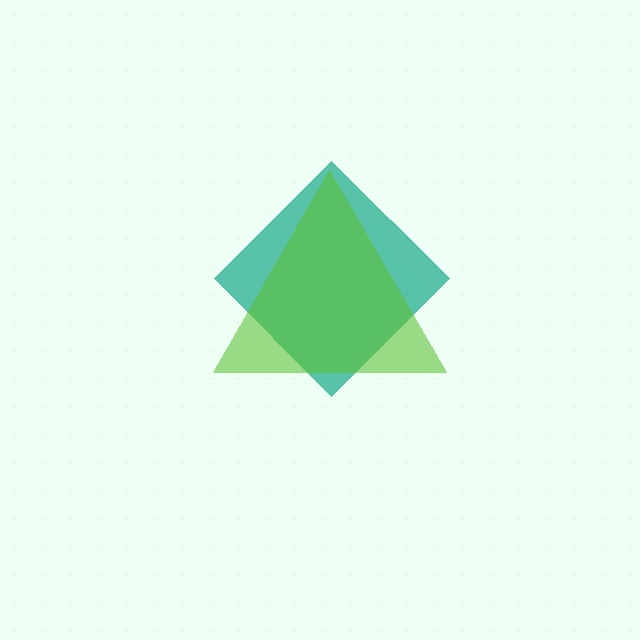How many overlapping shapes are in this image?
There are 2 overlapping shapes in the image.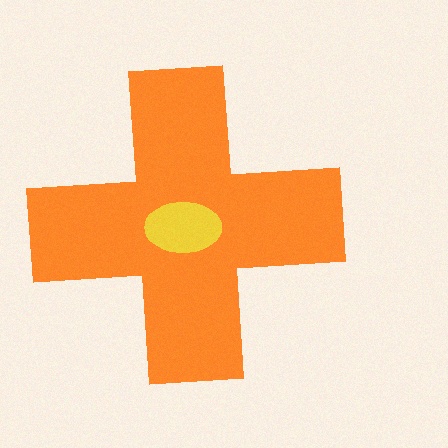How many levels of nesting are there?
2.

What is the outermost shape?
The orange cross.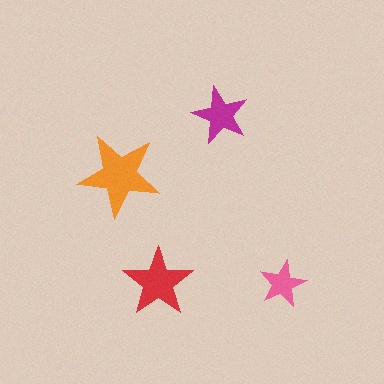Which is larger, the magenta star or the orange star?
The orange one.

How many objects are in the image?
There are 4 objects in the image.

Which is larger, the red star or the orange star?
The orange one.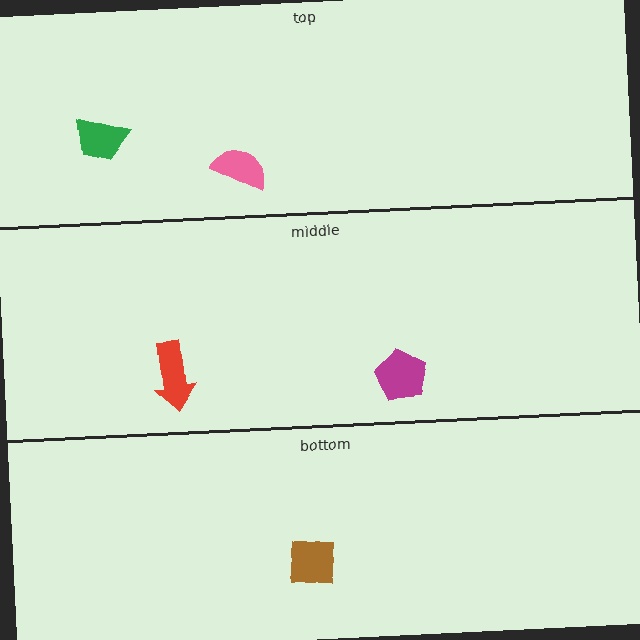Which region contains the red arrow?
The middle region.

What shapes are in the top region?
The green trapezoid, the pink semicircle.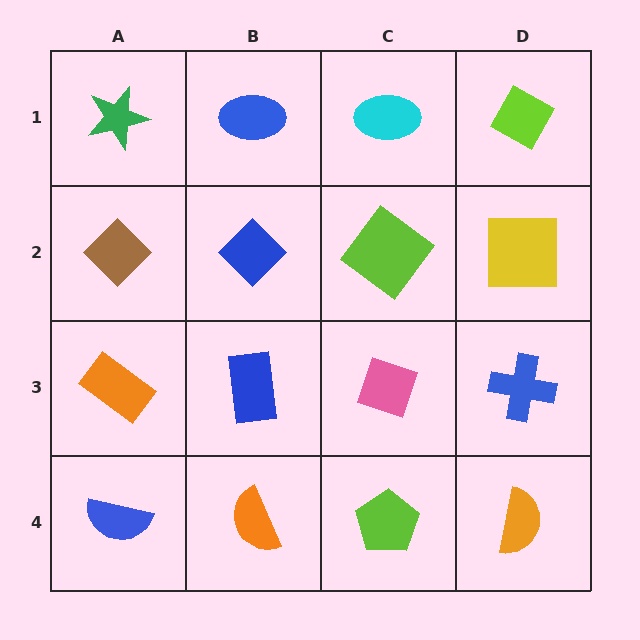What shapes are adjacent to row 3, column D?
A yellow square (row 2, column D), an orange semicircle (row 4, column D), a pink diamond (row 3, column C).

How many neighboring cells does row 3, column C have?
4.